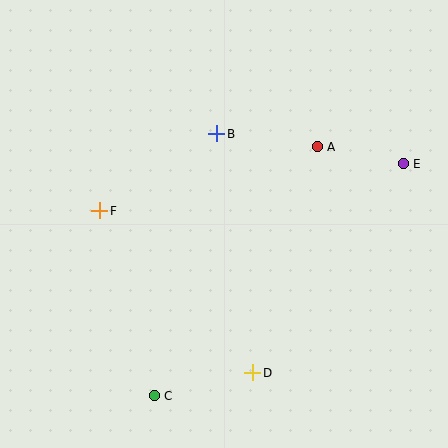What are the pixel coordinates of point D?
Point D is at (253, 373).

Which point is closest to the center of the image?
Point B at (217, 134) is closest to the center.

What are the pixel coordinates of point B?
Point B is at (217, 134).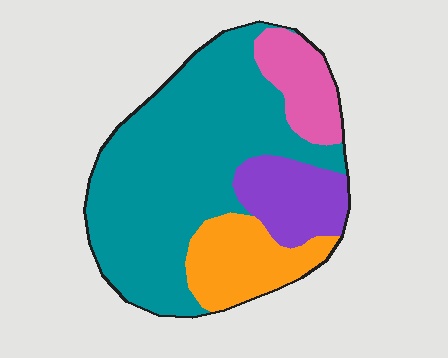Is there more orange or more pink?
Orange.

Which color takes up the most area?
Teal, at roughly 60%.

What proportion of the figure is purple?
Purple takes up about one eighth (1/8) of the figure.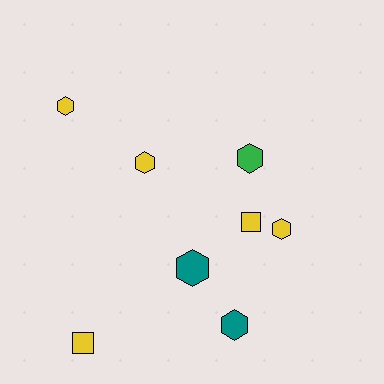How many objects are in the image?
There are 8 objects.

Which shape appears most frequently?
Hexagon, with 6 objects.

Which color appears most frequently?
Yellow, with 5 objects.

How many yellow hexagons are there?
There are 3 yellow hexagons.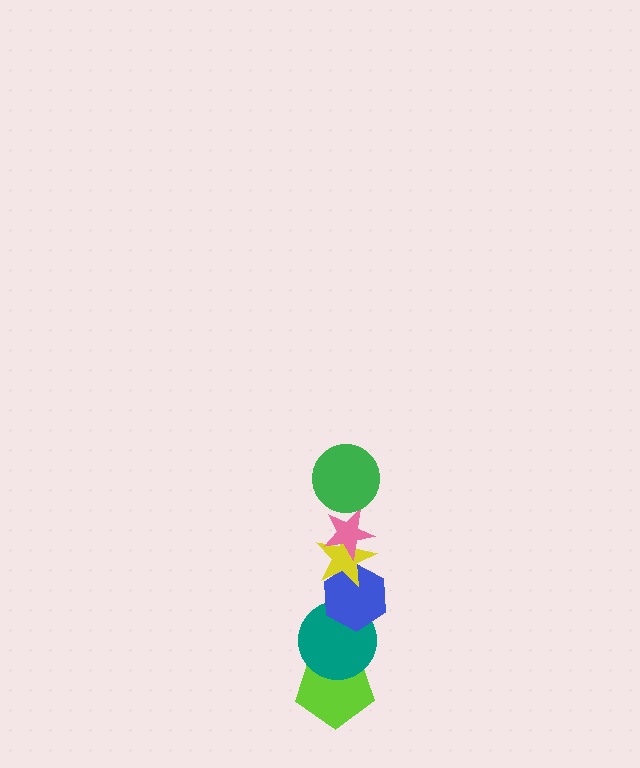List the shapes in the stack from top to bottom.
From top to bottom: the green circle, the pink star, the yellow star, the blue hexagon, the teal circle, the lime pentagon.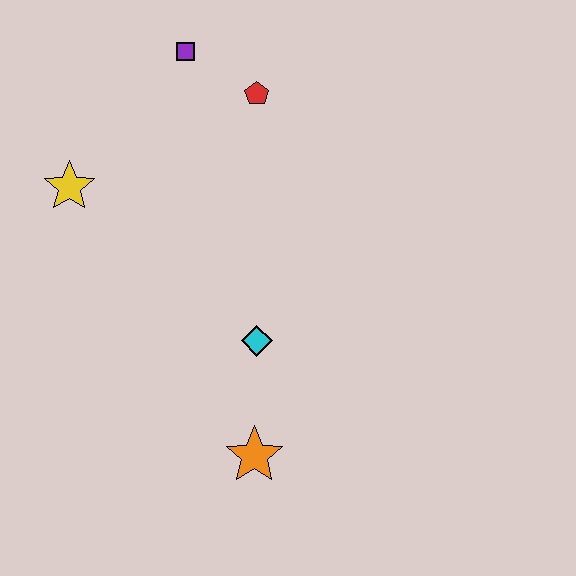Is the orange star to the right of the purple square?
Yes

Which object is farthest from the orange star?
The purple square is farthest from the orange star.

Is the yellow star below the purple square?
Yes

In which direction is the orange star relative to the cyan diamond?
The orange star is below the cyan diamond.